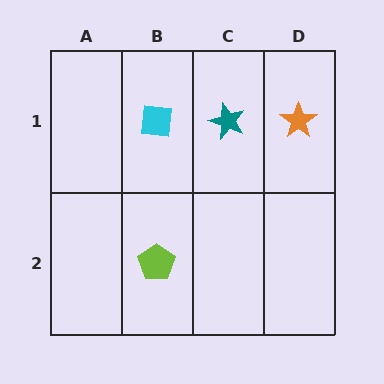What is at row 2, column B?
A lime pentagon.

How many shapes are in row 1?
3 shapes.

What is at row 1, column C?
A teal star.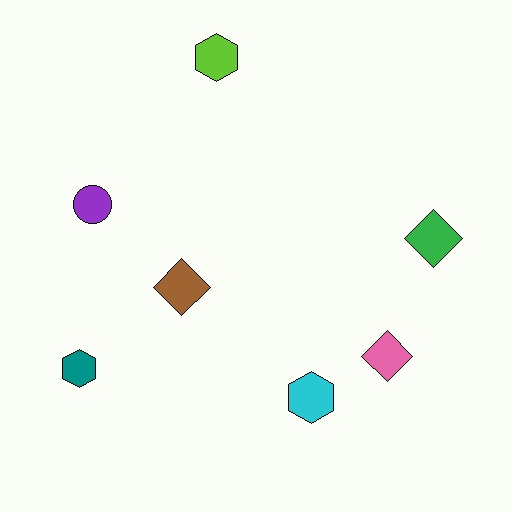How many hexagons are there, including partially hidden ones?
There are 3 hexagons.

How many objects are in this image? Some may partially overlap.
There are 7 objects.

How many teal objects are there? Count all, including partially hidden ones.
There is 1 teal object.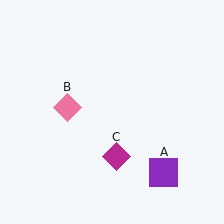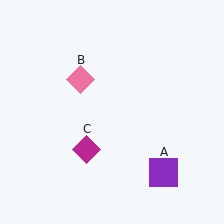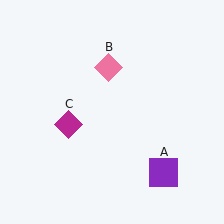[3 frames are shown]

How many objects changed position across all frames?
2 objects changed position: pink diamond (object B), magenta diamond (object C).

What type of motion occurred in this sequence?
The pink diamond (object B), magenta diamond (object C) rotated clockwise around the center of the scene.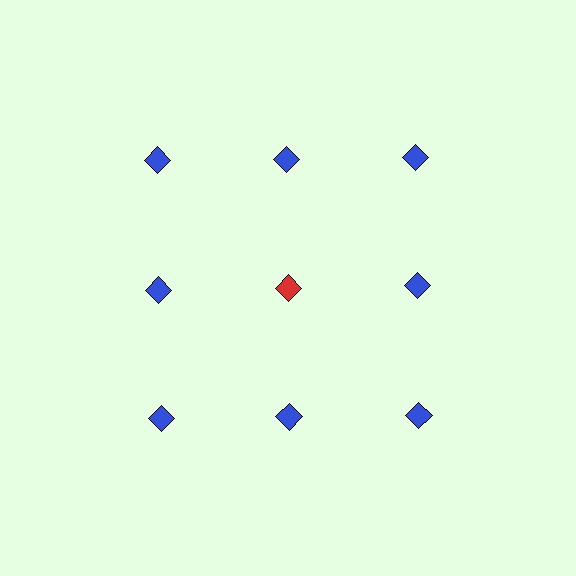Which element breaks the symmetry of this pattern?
The red diamond in the second row, second from left column breaks the symmetry. All other shapes are blue diamonds.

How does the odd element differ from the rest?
It has a different color: red instead of blue.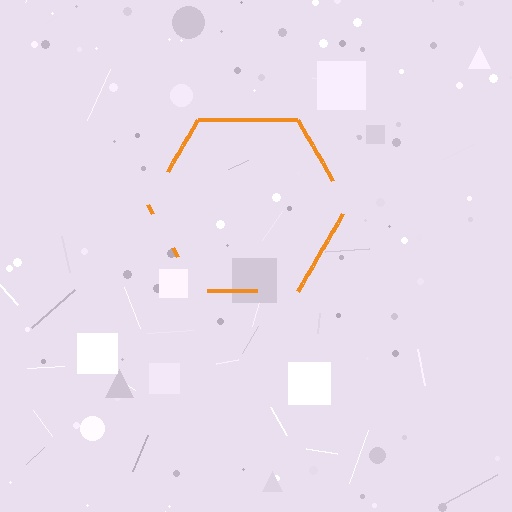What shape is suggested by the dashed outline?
The dashed outline suggests a hexagon.